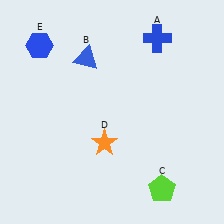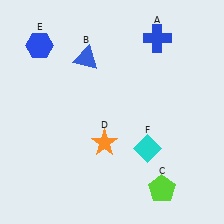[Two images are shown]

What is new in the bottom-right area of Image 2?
A cyan diamond (F) was added in the bottom-right area of Image 2.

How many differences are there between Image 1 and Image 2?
There is 1 difference between the two images.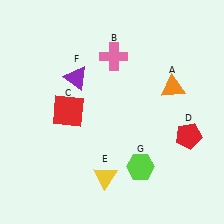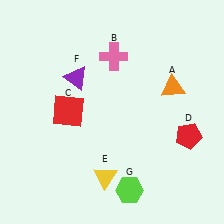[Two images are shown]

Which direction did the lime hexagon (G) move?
The lime hexagon (G) moved down.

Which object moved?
The lime hexagon (G) moved down.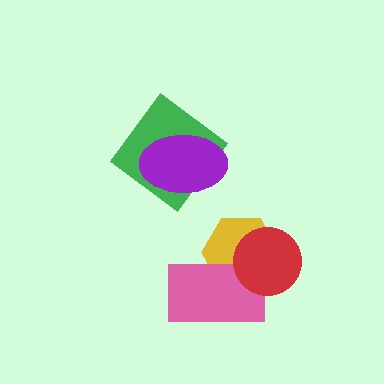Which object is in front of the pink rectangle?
The red circle is in front of the pink rectangle.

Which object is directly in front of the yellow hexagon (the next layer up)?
The pink rectangle is directly in front of the yellow hexagon.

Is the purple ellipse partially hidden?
No, no other shape covers it.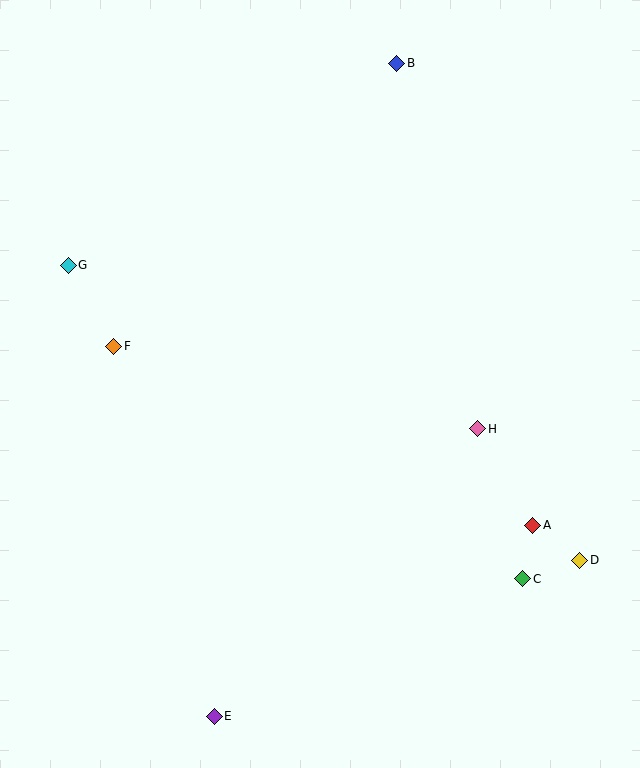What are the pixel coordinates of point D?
Point D is at (580, 560).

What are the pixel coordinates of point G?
Point G is at (68, 265).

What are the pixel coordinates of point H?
Point H is at (478, 429).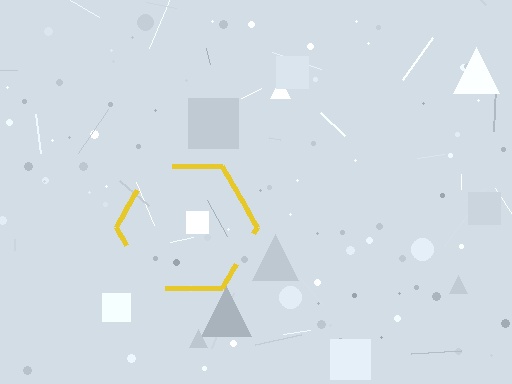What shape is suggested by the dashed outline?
The dashed outline suggests a hexagon.